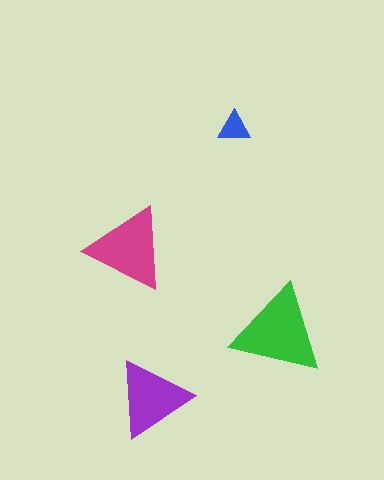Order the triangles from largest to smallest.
the green one, the magenta one, the purple one, the blue one.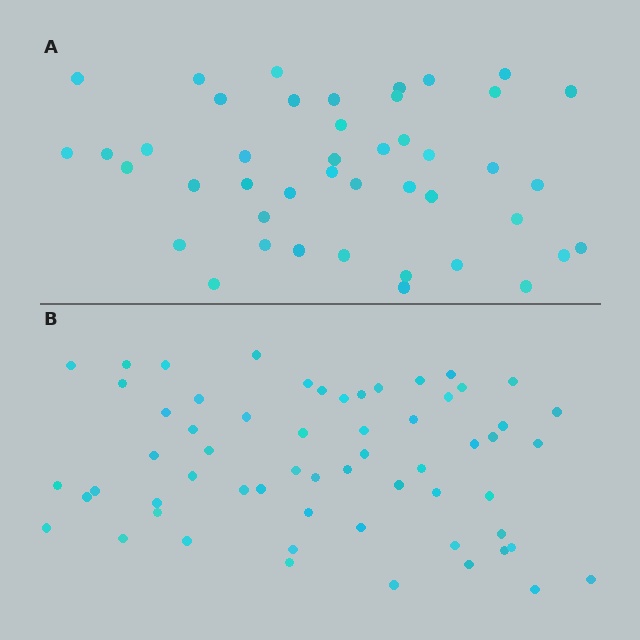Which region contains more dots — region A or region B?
Region B (the bottom region) has more dots.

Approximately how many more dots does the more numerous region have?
Region B has approximately 15 more dots than region A.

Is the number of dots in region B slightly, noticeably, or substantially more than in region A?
Region B has noticeably more, but not dramatically so. The ratio is roughly 1.4 to 1.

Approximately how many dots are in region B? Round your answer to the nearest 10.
About 60 dots.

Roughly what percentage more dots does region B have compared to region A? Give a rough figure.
About 35% more.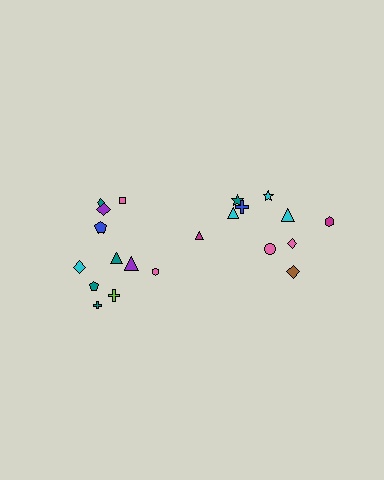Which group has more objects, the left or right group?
The left group.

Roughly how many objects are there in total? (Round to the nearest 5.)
Roughly 20 objects in total.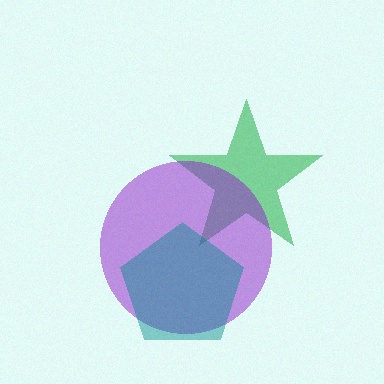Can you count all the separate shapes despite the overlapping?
Yes, there are 3 separate shapes.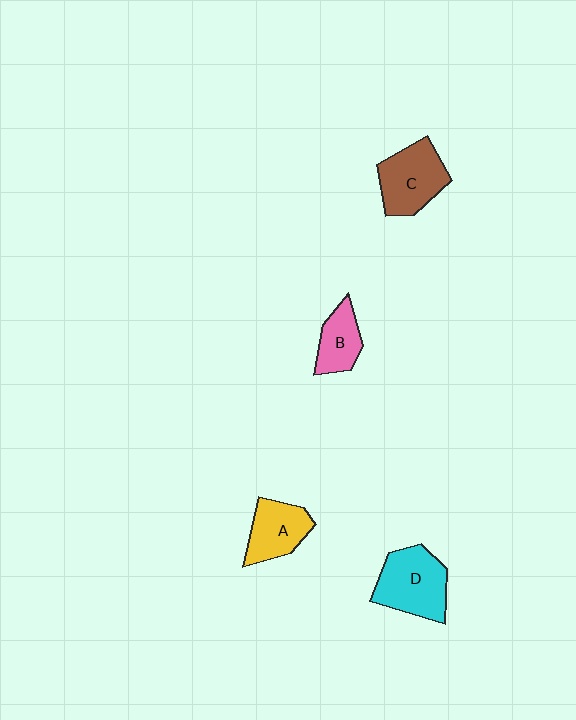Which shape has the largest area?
Shape D (cyan).